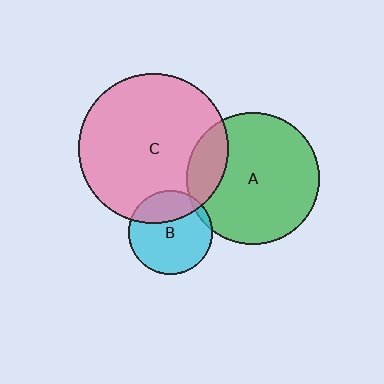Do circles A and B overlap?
Yes.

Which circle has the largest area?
Circle C (pink).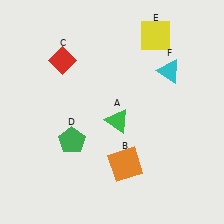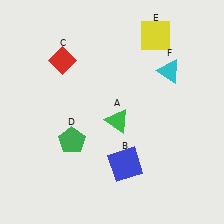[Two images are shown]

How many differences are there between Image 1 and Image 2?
There is 1 difference between the two images.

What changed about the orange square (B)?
In Image 1, B is orange. In Image 2, it changed to blue.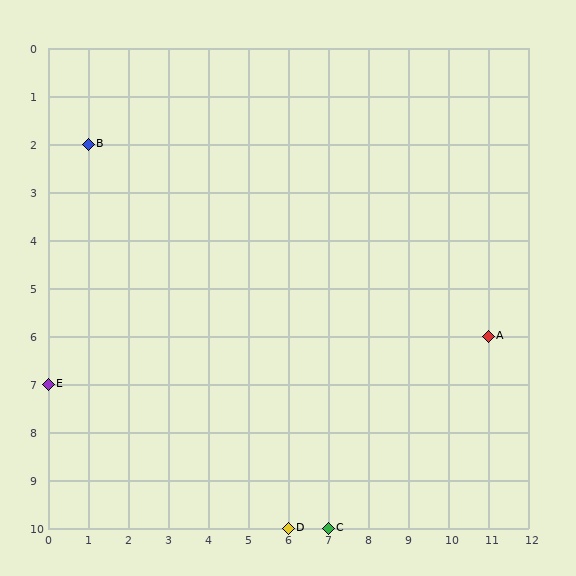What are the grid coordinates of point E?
Point E is at grid coordinates (0, 7).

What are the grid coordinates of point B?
Point B is at grid coordinates (1, 2).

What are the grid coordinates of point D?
Point D is at grid coordinates (6, 10).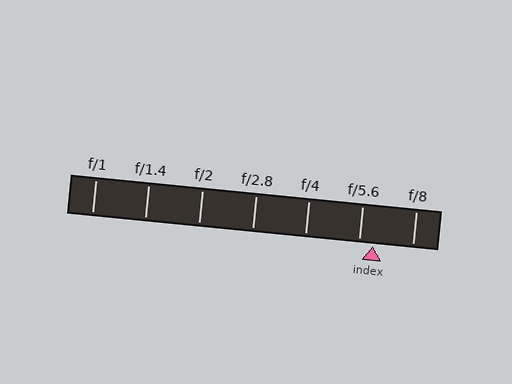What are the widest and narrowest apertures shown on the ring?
The widest aperture shown is f/1 and the narrowest is f/8.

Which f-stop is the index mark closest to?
The index mark is closest to f/5.6.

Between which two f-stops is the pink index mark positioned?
The index mark is between f/5.6 and f/8.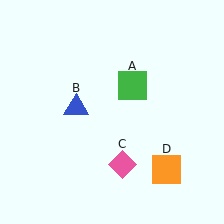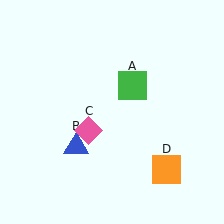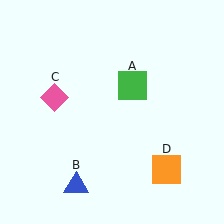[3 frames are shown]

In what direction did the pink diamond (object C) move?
The pink diamond (object C) moved up and to the left.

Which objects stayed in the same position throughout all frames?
Green square (object A) and orange square (object D) remained stationary.